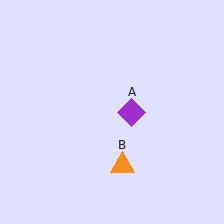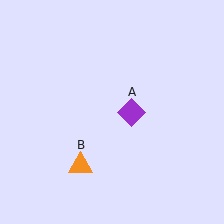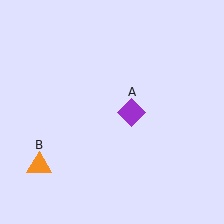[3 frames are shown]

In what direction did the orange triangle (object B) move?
The orange triangle (object B) moved left.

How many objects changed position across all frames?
1 object changed position: orange triangle (object B).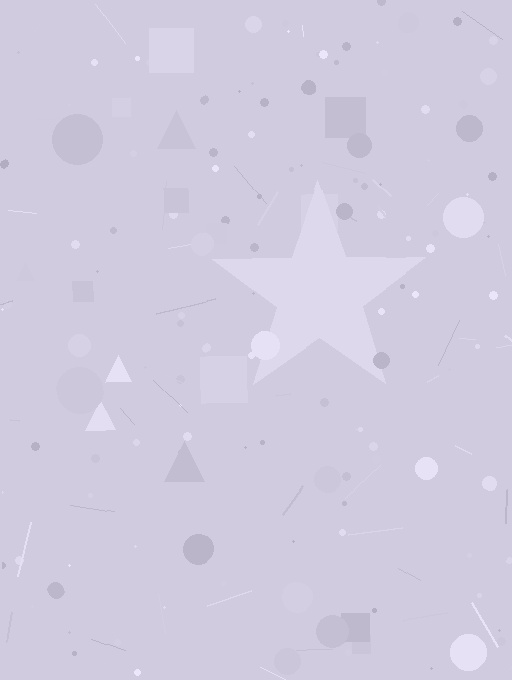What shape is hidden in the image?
A star is hidden in the image.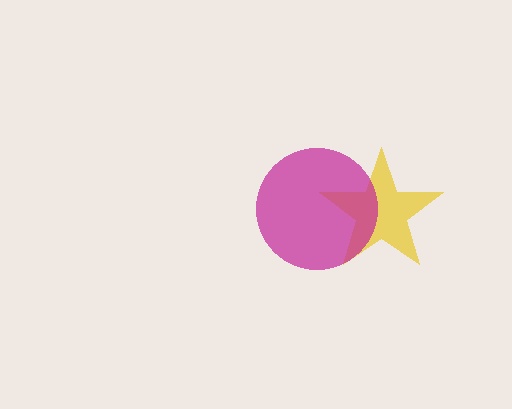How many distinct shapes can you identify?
There are 2 distinct shapes: a yellow star, a magenta circle.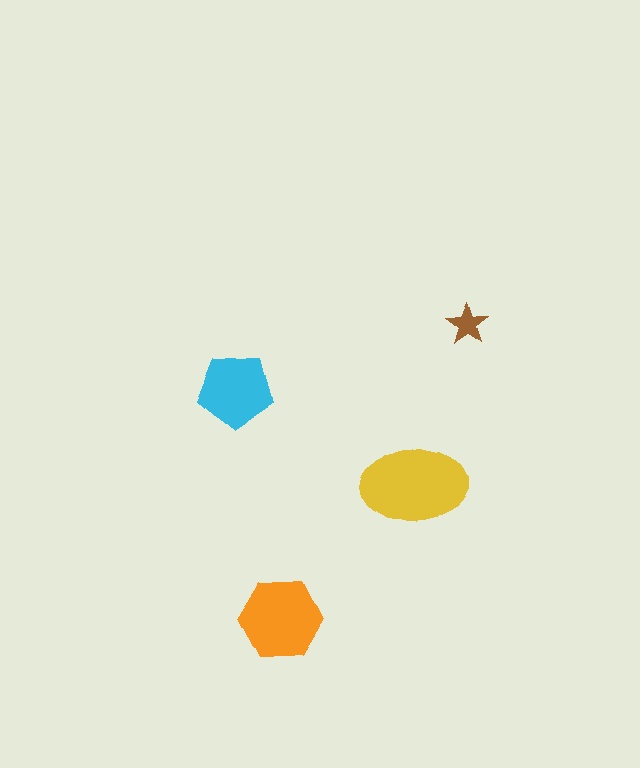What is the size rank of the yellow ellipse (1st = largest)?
1st.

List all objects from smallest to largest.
The brown star, the cyan pentagon, the orange hexagon, the yellow ellipse.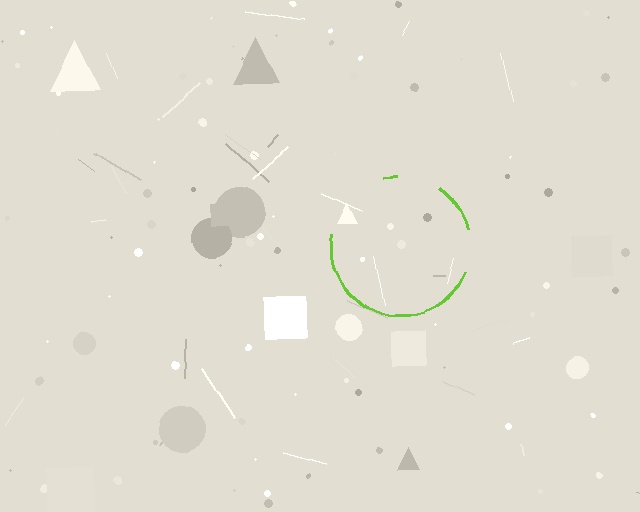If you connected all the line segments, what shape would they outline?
They would outline a circle.